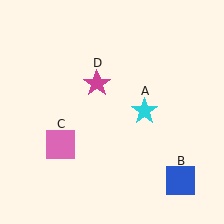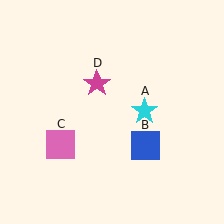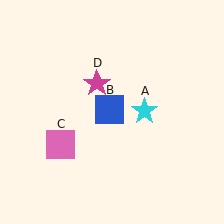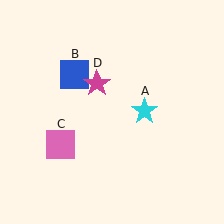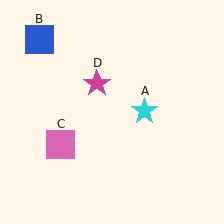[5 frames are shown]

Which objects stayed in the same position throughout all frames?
Cyan star (object A) and pink square (object C) and magenta star (object D) remained stationary.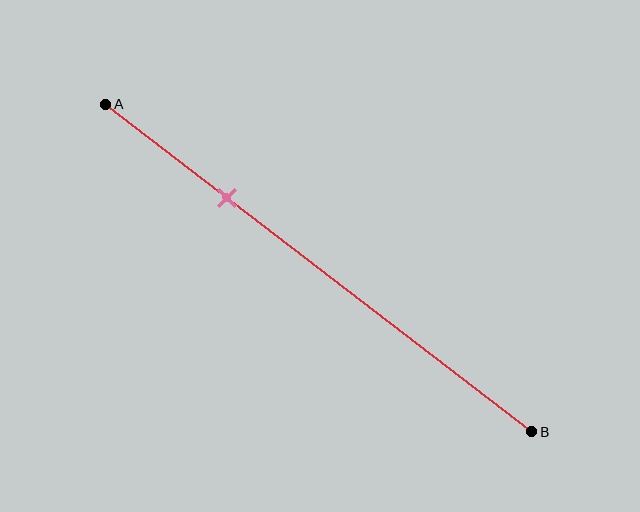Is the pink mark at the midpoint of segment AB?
No, the mark is at about 30% from A, not at the 50% midpoint.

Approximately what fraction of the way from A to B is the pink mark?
The pink mark is approximately 30% of the way from A to B.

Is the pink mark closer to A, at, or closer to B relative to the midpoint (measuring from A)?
The pink mark is closer to point A than the midpoint of segment AB.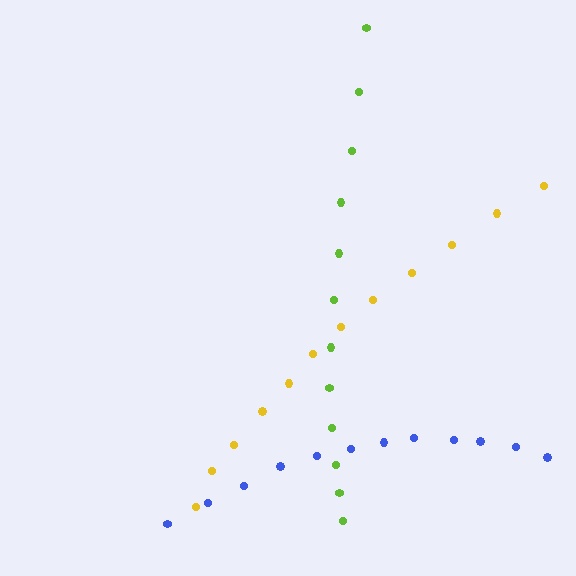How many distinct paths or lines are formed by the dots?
There are 3 distinct paths.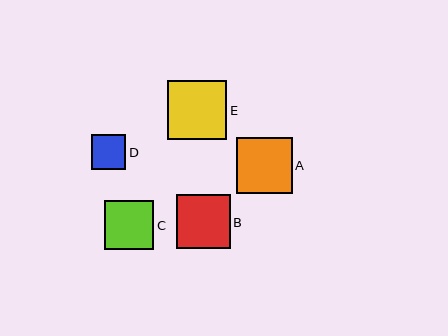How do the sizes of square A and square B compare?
Square A and square B are approximately the same size.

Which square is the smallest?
Square D is the smallest with a size of approximately 35 pixels.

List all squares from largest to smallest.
From largest to smallest: E, A, B, C, D.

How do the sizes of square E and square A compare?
Square E and square A are approximately the same size.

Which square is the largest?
Square E is the largest with a size of approximately 59 pixels.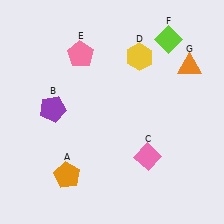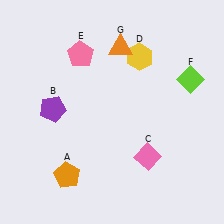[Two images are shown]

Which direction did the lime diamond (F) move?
The lime diamond (F) moved down.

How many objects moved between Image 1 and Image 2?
2 objects moved between the two images.